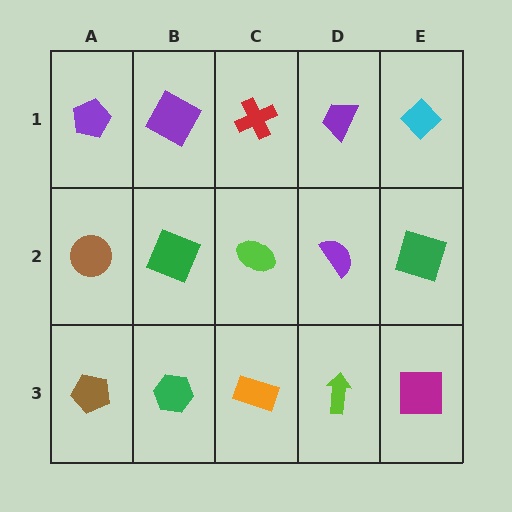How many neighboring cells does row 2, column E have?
3.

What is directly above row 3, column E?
A green square.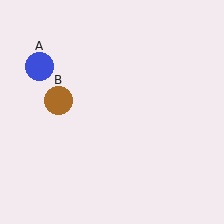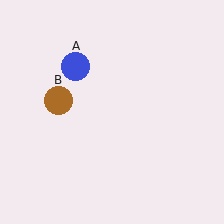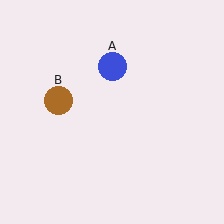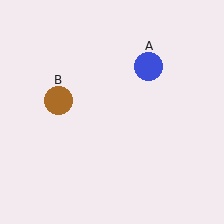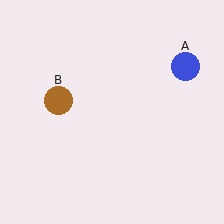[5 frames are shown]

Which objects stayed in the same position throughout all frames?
Brown circle (object B) remained stationary.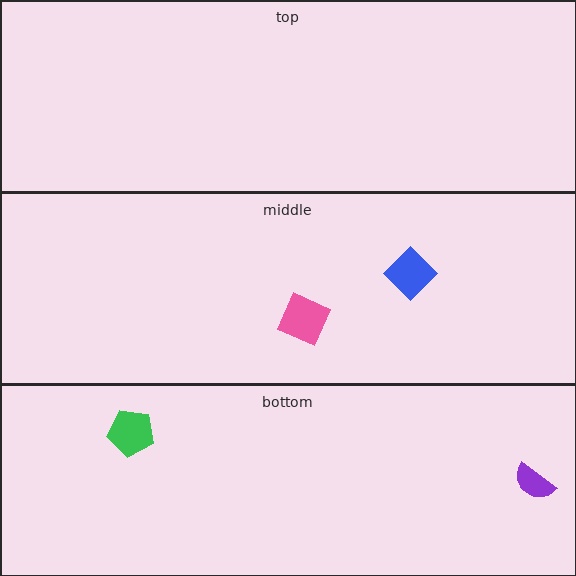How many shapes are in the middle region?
2.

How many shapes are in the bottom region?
2.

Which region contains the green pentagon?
The bottom region.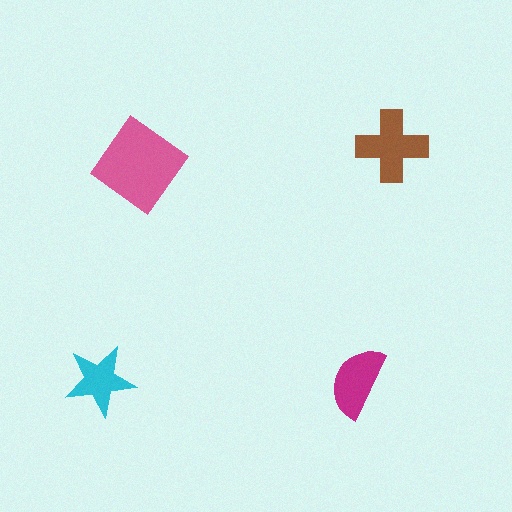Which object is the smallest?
The cyan star.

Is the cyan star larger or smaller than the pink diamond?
Smaller.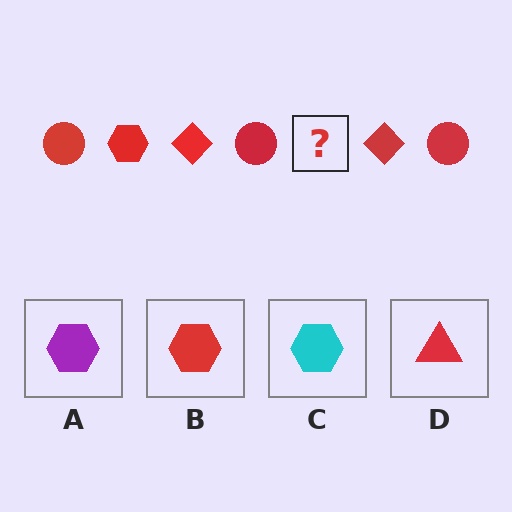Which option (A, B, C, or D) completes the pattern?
B.